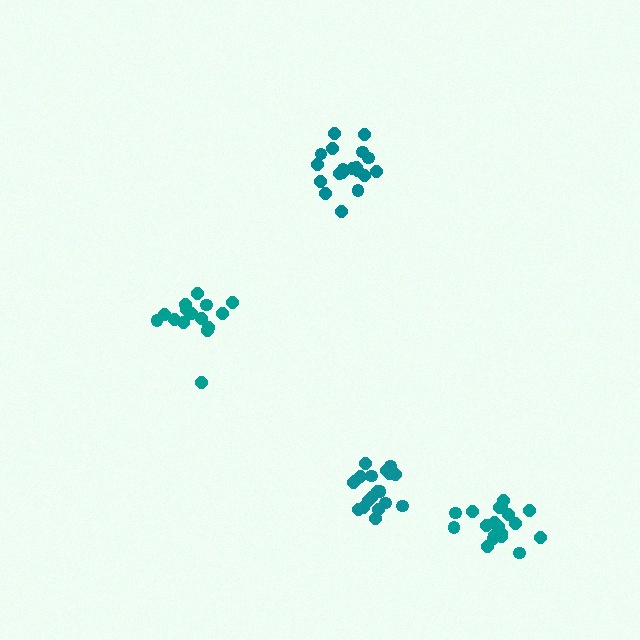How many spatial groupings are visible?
There are 4 spatial groupings.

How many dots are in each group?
Group 1: 19 dots, Group 2: 20 dots, Group 3: 19 dots, Group 4: 15 dots (73 total).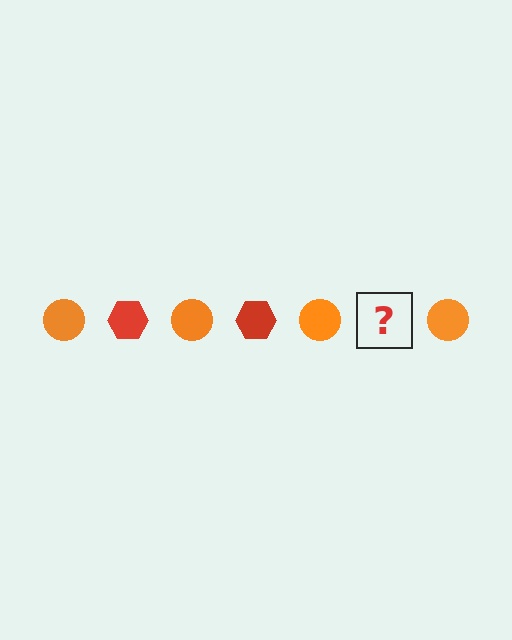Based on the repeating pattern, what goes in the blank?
The blank should be a red hexagon.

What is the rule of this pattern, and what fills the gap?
The rule is that the pattern alternates between orange circle and red hexagon. The gap should be filled with a red hexagon.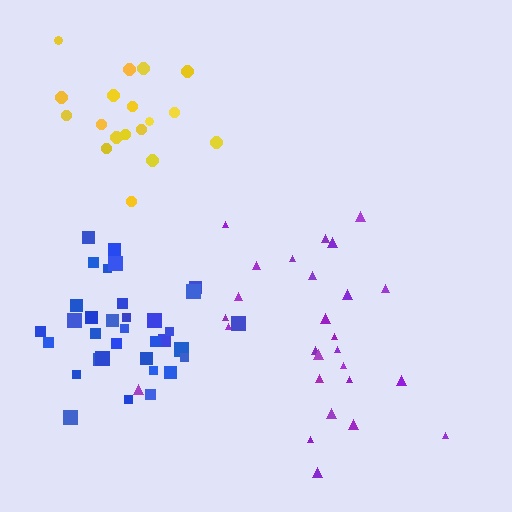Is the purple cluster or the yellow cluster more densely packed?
Yellow.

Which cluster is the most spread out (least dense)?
Purple.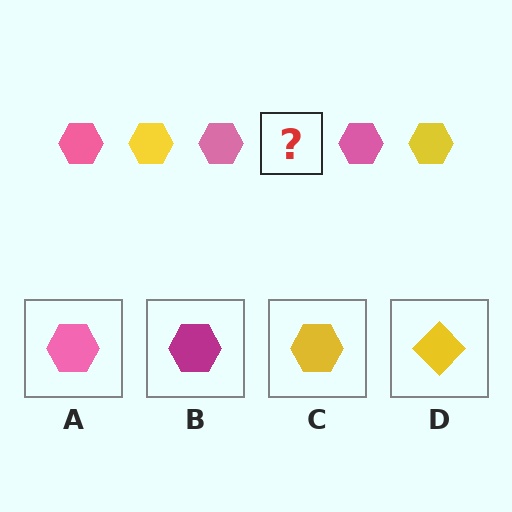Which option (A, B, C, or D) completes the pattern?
C.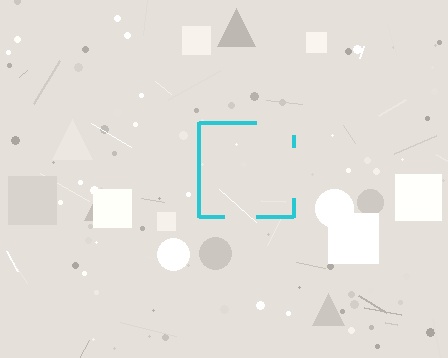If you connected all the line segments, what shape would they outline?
They would outline a square.